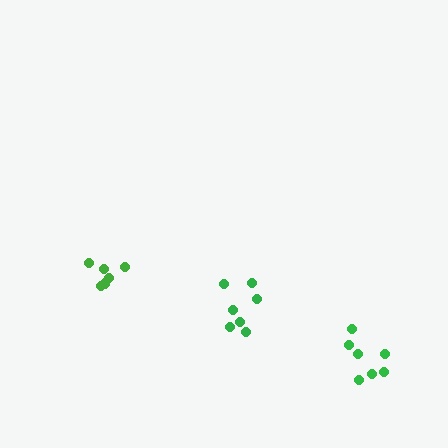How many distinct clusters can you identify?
There are 3 distinct clusters.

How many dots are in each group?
Group 1: 6 dots, Group 2: 7 dots, Group 3: 7 dots (20 total).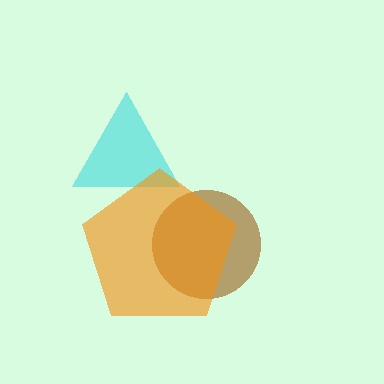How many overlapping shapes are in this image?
There are 3 overlapping shapes in the image.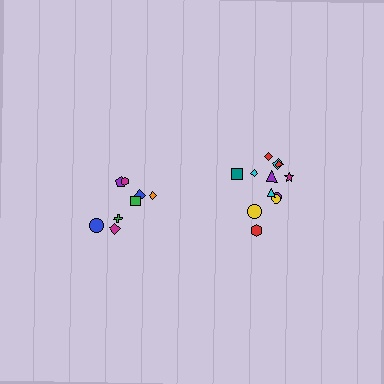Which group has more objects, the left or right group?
The right group.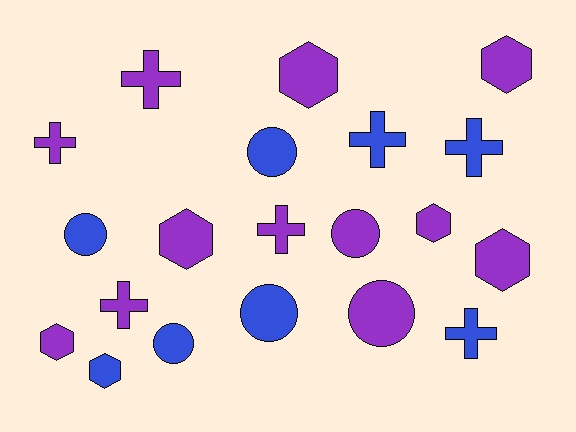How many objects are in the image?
There are 20 objects.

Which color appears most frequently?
Purple, with 12 objects.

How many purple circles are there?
There are 2 purple circles.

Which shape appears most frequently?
Cross, with 7 objects.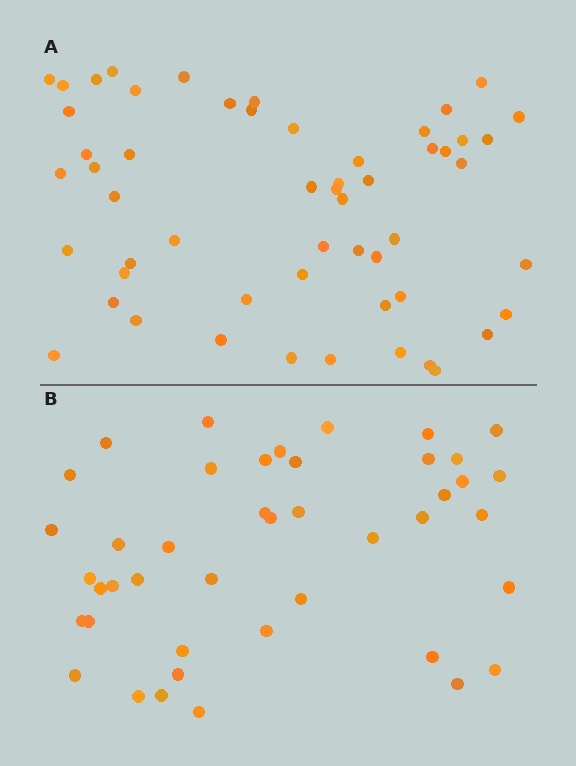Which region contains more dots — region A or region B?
Region A (the top region) has more dots.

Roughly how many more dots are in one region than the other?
Region A has roughly 12 or so more dots than region B.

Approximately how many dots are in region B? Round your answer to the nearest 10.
About 40 dots. (The exact count is 43, which rounds to 40.)